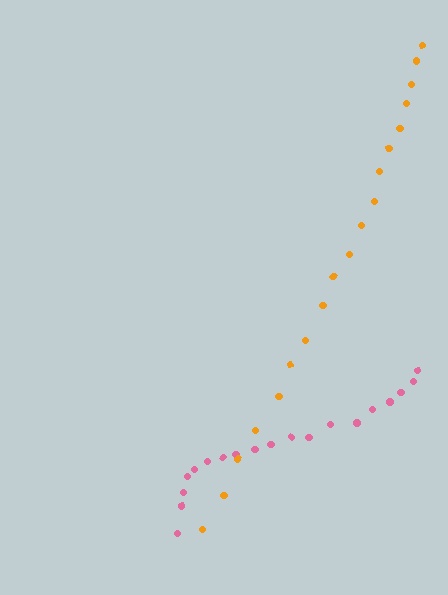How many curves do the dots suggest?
There are 2 distinct paths.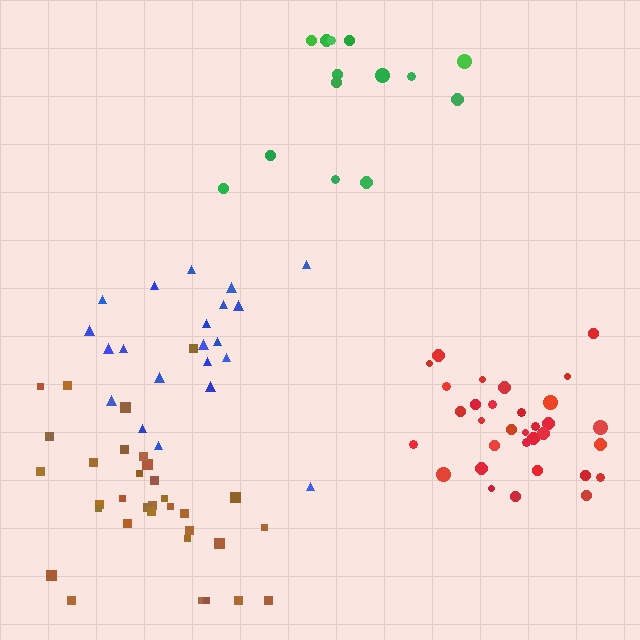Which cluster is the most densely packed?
Red.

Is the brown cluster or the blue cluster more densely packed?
Brown.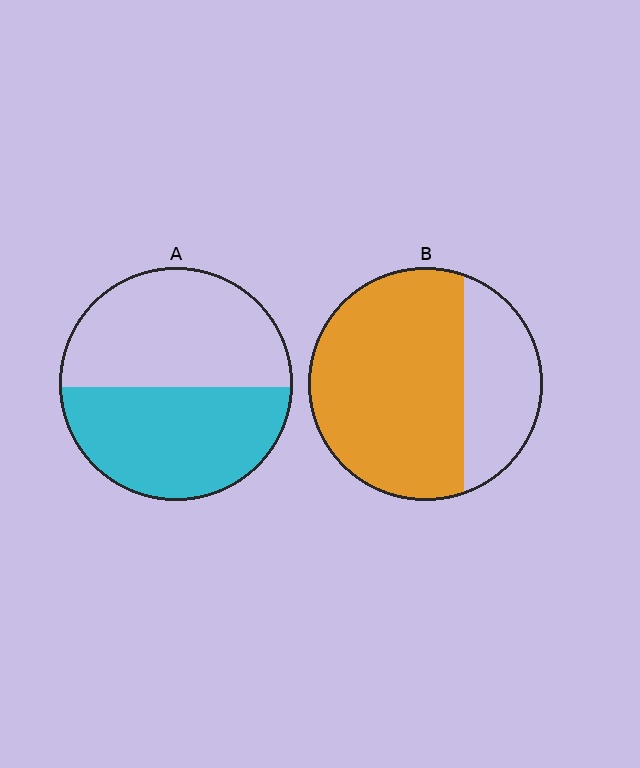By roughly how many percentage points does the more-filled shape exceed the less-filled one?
By roughly 20 percentage points (B over A).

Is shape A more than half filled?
Roughly half.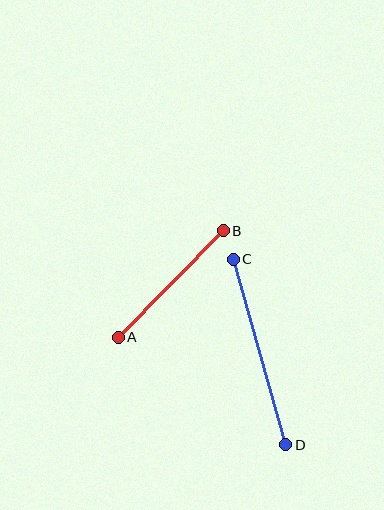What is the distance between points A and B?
The distance is approximately 149 pixels.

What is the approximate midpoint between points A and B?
The midpoint is at approximately (171, 284) pixels.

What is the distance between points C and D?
The distance is approximately 193 pixels.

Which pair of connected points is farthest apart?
Points C and D are farthest apart.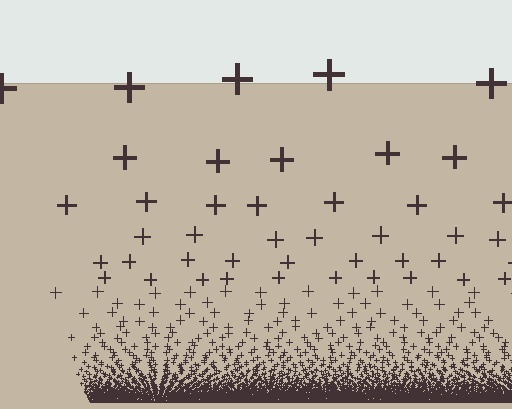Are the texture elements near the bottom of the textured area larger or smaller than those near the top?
Smaller. The gradient is inverted — elements near the bottom are smaller and denser.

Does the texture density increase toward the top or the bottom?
Density increases toward the bottom.